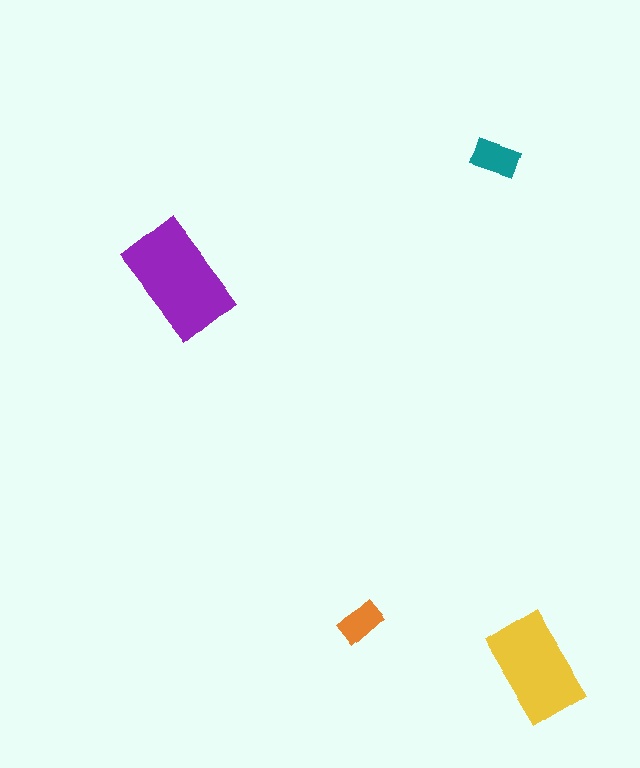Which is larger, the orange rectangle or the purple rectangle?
The purple one.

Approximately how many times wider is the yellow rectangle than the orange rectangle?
About 2.5 times wider.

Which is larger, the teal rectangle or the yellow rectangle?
The yellow one.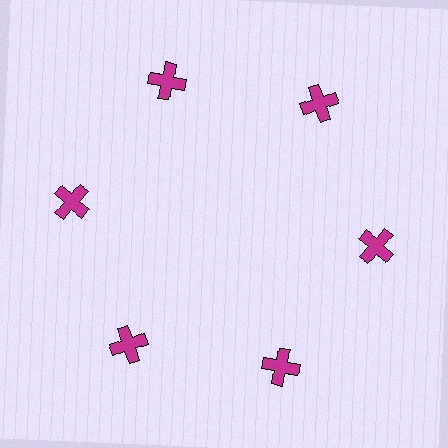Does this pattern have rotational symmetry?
Yes, this pattern has 6-fold rotational symmetry. It looks the same after rotating 60 degrees around the center.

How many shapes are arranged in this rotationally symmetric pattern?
There are 6 shapes, arranged in 6 groups of 1.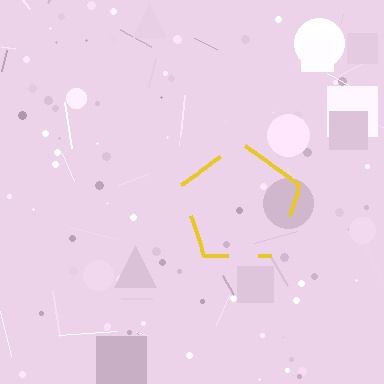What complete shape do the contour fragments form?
The contour fragments form a pentagon.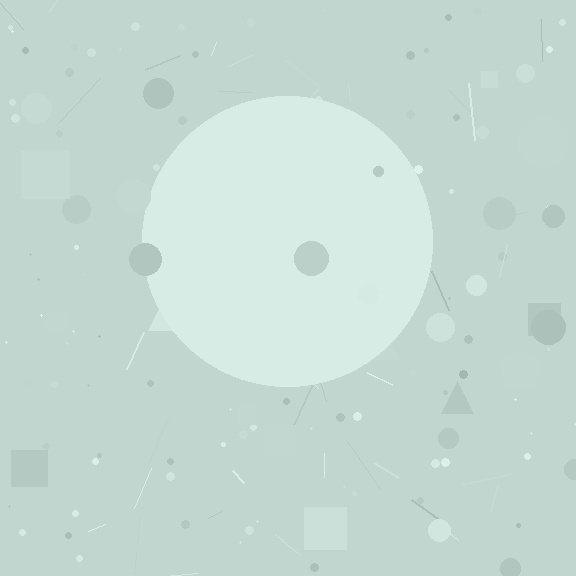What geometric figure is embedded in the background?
A circle is embedded in the background.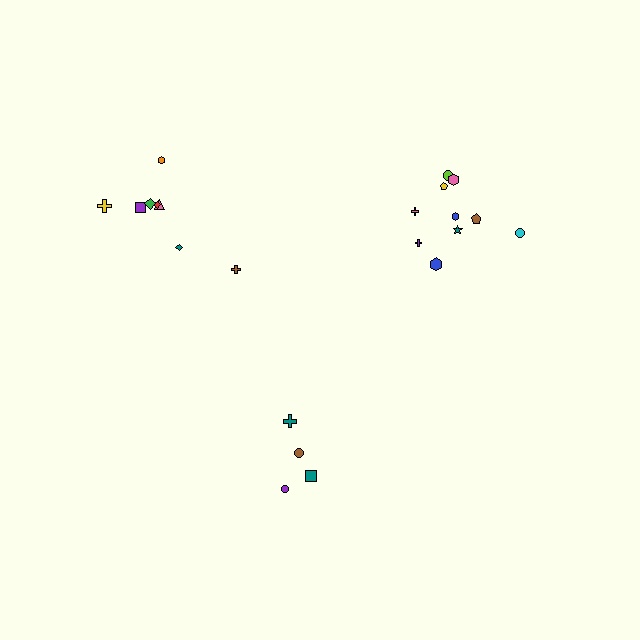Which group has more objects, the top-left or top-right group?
The top-right group.